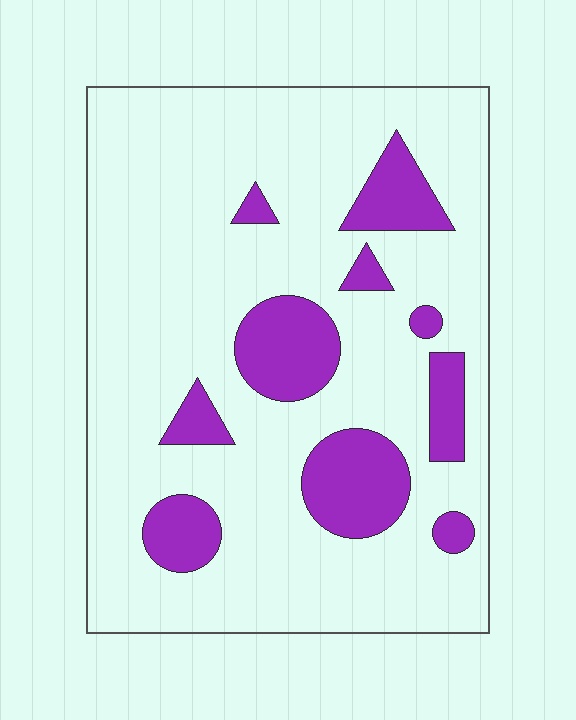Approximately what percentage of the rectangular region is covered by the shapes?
Approximately 20%.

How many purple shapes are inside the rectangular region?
10.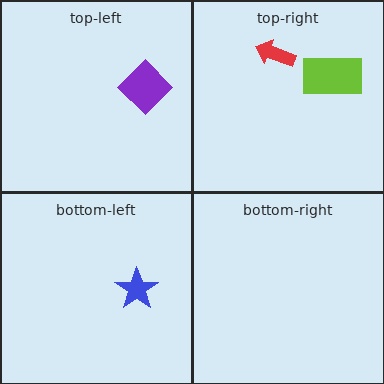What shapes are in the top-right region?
The lime rectangle, the red arrow.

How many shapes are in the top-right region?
2.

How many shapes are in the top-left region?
1.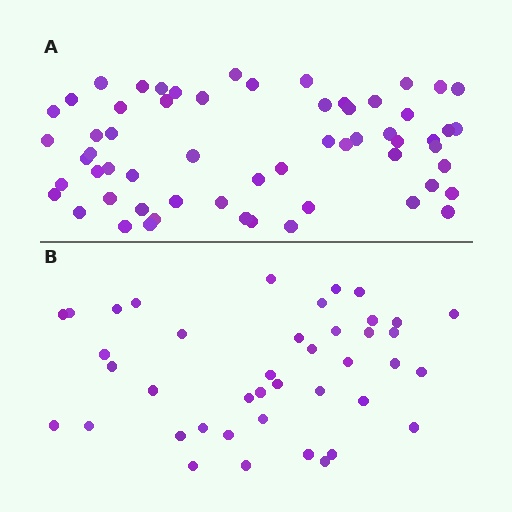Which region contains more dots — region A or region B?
Region A (the top region) has more dots.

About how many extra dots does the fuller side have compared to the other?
Region A has approximately 20 more dots than region B.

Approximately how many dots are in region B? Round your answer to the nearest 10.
About 40 dots. (The exact count is 41, which rounds to 40.)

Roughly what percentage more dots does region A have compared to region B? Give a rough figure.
About 45% more.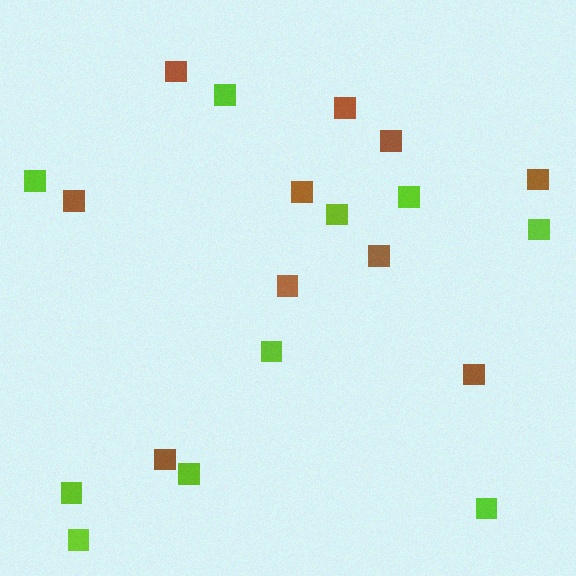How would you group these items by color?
There are 2 groups: one group of brown squares (10) and one group of lime squares (10).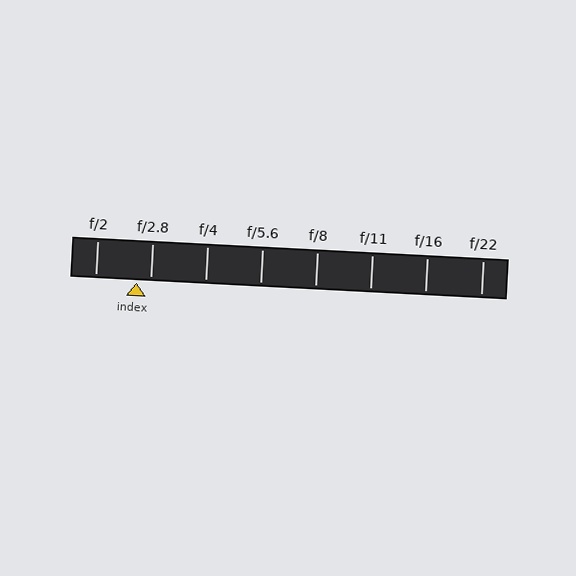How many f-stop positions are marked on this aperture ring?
There are 8 f-stop positions marked.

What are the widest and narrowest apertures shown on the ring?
The widest aperture shown is f/2 and the narrowest is f/22.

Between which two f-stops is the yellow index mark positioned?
The index mark is between f/2 and f/2.8.